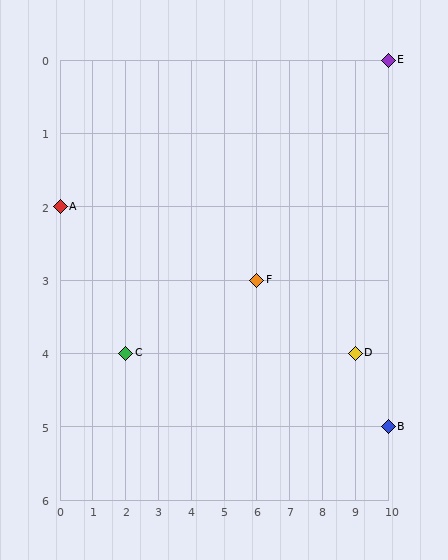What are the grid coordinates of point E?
Point E is at grid coordinates (10, 0).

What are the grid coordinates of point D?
Point D is at grid coordinates (9, 4).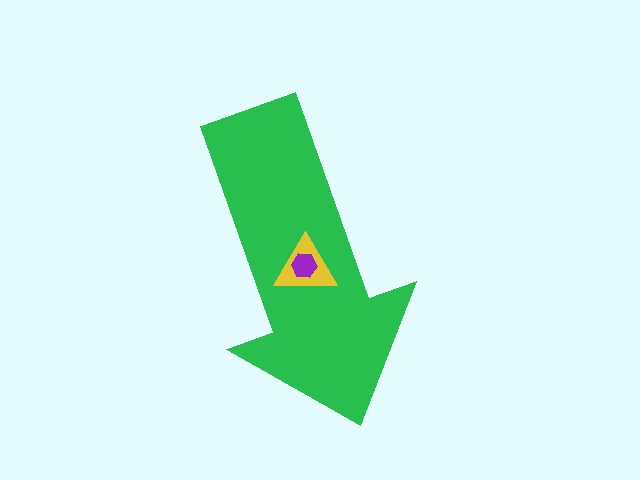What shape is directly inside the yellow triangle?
The purple hexagon.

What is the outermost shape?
The green arrow.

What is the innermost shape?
The purple hexagon.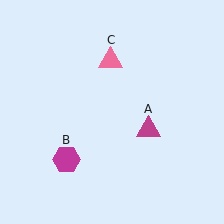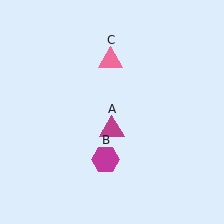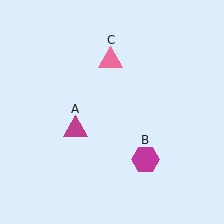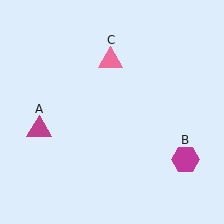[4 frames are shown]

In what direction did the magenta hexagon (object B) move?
The magenta hexagon (object B) moved right.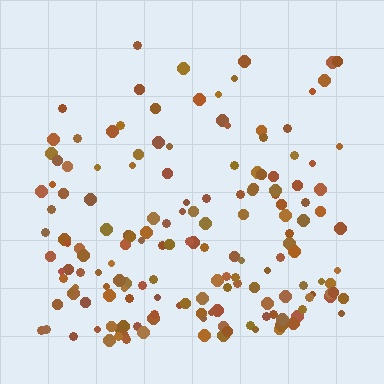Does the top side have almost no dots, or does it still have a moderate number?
Still a moderate number, just noticeably fewer than the bottom.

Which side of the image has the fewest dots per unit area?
The top.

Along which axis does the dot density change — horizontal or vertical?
Vertical.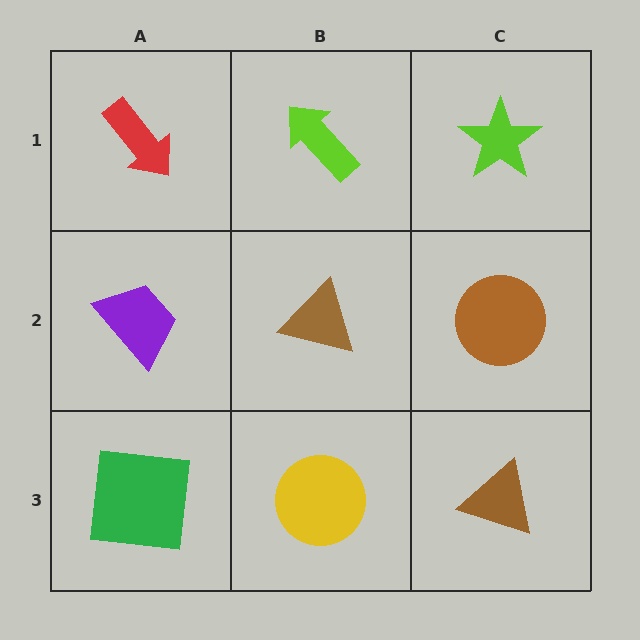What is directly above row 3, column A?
A purple trapezoid.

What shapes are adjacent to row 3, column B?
A brown triangle (row 2, column B), a green square (row 3, column A), a brown triangle (row 3, column C).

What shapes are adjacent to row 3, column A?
A purple trapezoid (row 2, column A), a yellow circle (row 3, column B).